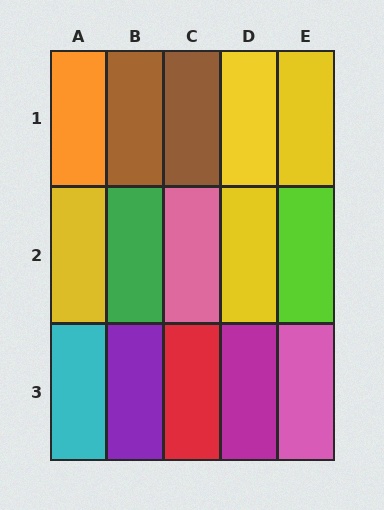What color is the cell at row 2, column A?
Yellow.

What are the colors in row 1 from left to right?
Orange, brown, brown, yellow, yellow.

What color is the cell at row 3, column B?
Purple.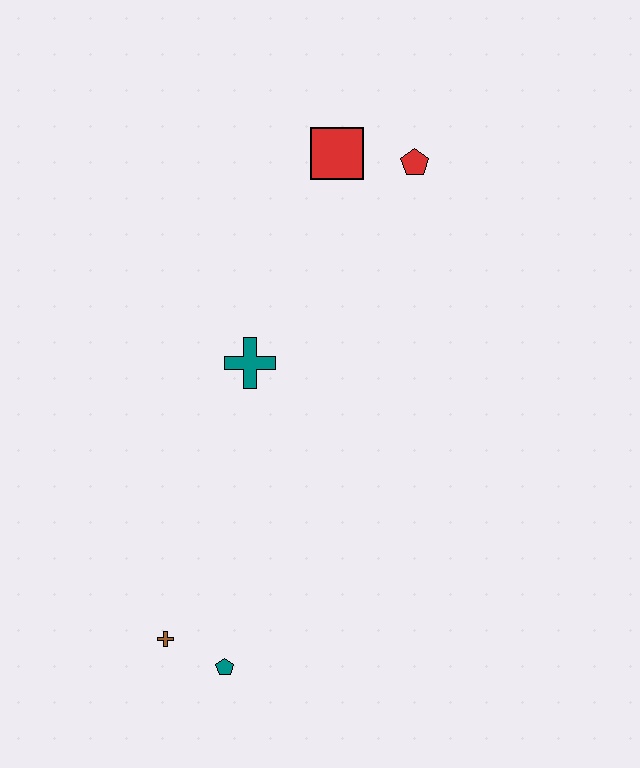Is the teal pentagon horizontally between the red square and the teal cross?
No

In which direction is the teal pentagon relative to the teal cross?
The teal pentagon is below the teal cross.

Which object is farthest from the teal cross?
The teal pentagon is farthest from the teal cross.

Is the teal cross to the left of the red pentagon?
Yes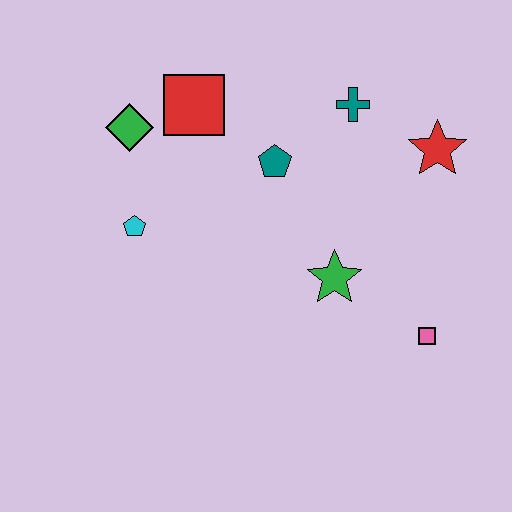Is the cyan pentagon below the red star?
Yes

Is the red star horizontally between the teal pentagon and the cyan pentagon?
No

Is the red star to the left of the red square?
No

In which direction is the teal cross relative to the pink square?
The teal cross is above the pink square.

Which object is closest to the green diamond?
The red square is closest to the green diamond.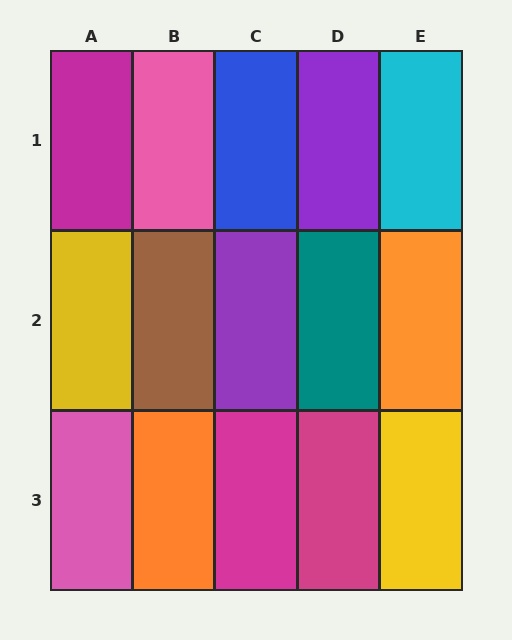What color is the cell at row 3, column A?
Pink.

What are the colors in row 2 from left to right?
Yellow, brown, purple, teal, orange.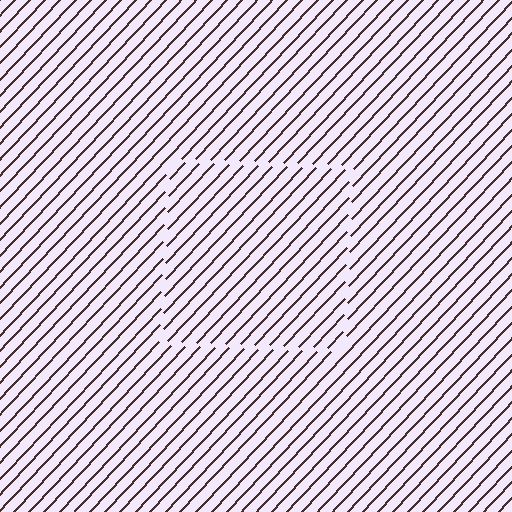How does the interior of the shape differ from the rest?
The interior of the shape contains the same grating, shifted by half a period — the contour is defined by the phase discontinuity where line-ends from the inner and outer gratings abut.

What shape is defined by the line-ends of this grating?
An illusory square. The interior of the shape contains the same grating, shifted by half a period — the contour is defined by the phase discontinuity where line-ends from the inner and outer gratings abut.